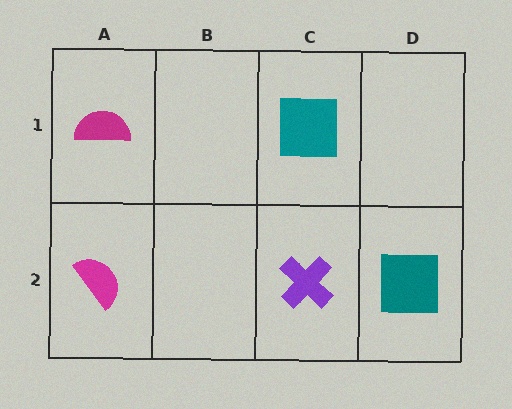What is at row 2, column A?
A magenta semicircle.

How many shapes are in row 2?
3 shapes.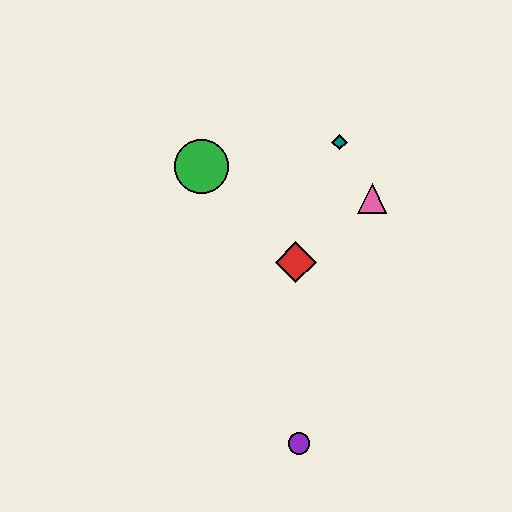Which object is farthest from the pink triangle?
The purple circle is farthest from the pink triangle.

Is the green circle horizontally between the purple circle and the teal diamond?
No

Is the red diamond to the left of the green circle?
No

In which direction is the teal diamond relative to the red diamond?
The teal diamond is above the red diamond.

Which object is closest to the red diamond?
The pink triangle is closest to the red diamond.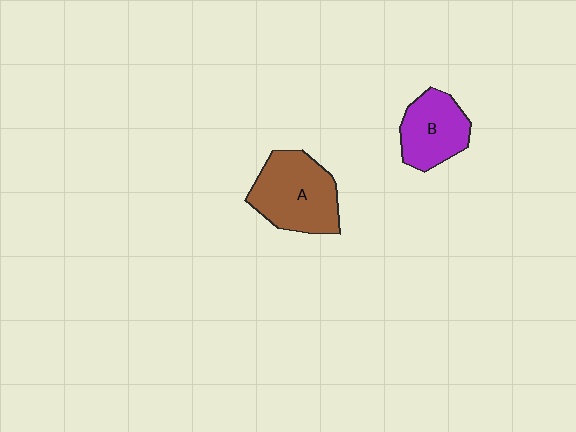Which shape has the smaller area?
Shape B (purple).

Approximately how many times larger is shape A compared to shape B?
Approximately 1.4 times.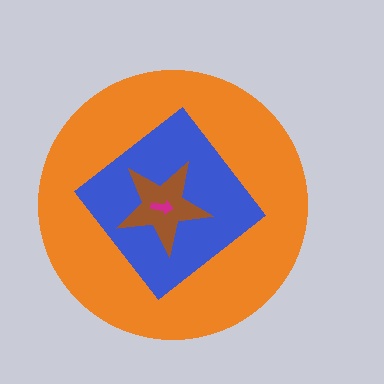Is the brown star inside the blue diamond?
Yes.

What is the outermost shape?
The orange circle.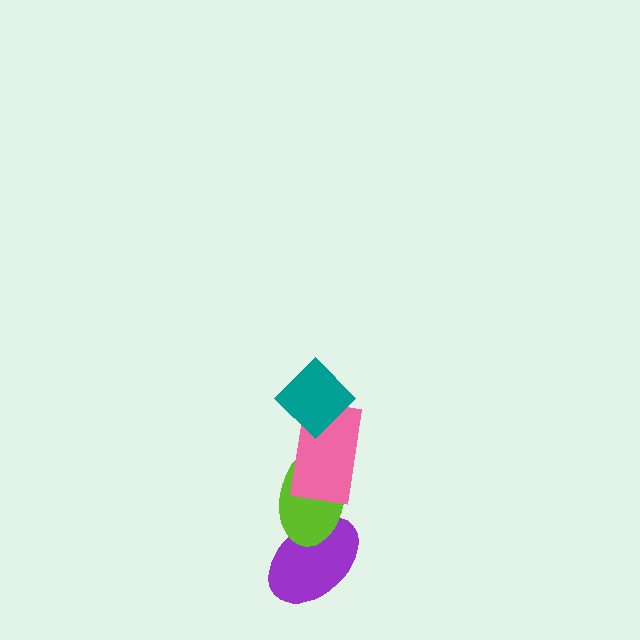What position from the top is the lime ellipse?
The lime ellipse is 3rd from the top.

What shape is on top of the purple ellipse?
The lime ellipse is on top of the purple ellipse.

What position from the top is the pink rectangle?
The pink rectangle is 2nd from the top.